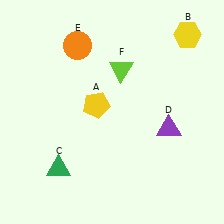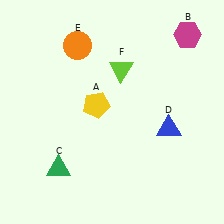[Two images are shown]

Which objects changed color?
B changed from yellow to magenta. D changed from purple to blue.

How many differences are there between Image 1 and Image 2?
There are 2 differences between the two images.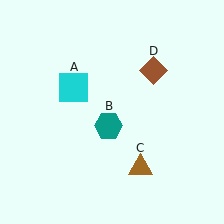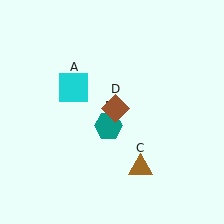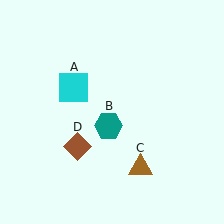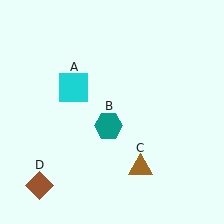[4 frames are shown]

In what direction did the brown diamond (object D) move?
The brown diamond (object D) moved down and to the left.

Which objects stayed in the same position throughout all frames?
Cyan square (object A) and teal hexagon (object B) and brown triangle (object C) remained stationary.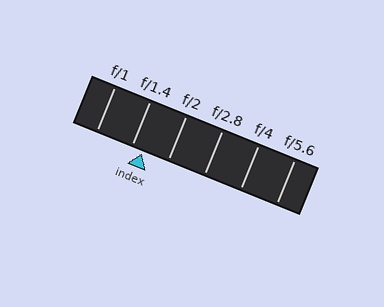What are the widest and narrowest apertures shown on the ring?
The widest aperture shown is f/1 and the narrowest is f/5.6.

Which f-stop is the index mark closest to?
The index mark is closest to f/1.4.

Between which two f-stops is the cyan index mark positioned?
The index mark is between f/1.4 and f/2.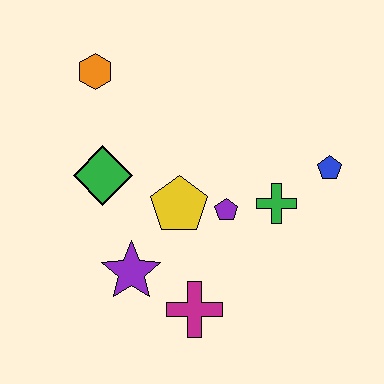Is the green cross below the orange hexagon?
Yes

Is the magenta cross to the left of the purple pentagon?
Yes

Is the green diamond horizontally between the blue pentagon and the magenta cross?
No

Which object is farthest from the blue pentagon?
The orange hexagon is farthest from the blue pentagon.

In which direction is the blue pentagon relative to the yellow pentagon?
The blue pentagon is to the right of the yellow pentagon.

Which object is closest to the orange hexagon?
The green diamond is closest to the orange hexagon.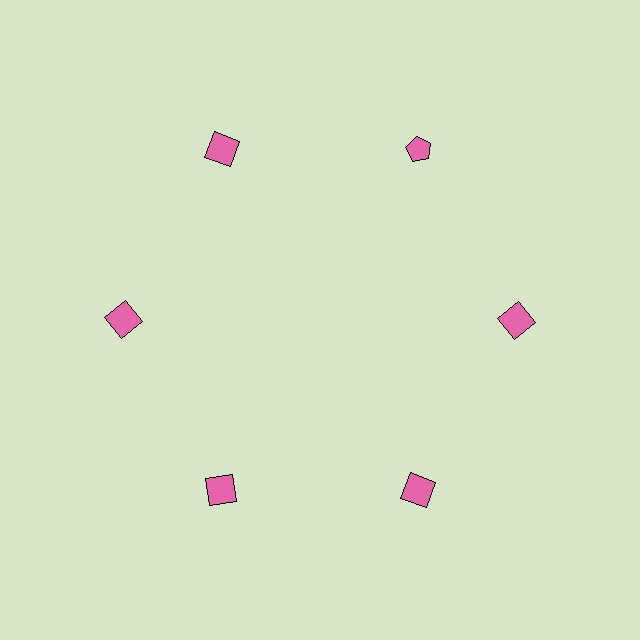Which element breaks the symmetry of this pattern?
The pink pentagon at roughly the 1 o'clock position breaks the symmetry. All other shapes are pink squares.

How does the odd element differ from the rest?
It has a different shape: pentagon instead of square.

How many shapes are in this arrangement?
There are 6 shapes arranged in a ring pattern.